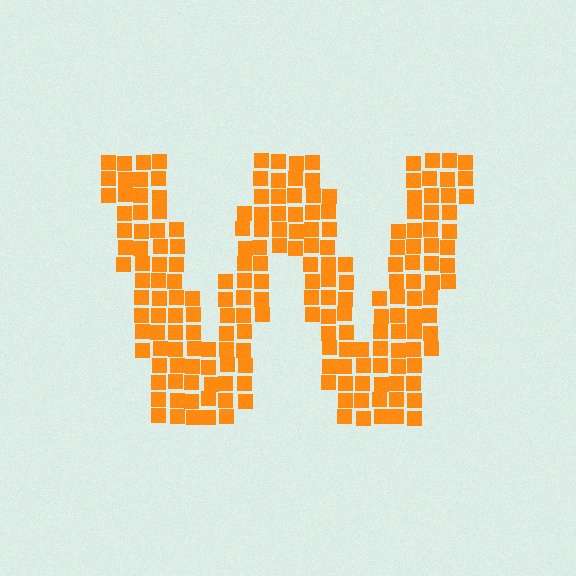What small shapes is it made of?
It is made of small squares.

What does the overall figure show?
The overall figure shows the letter W.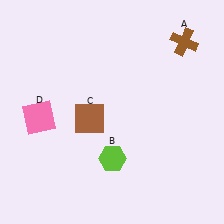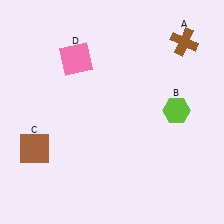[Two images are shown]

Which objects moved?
The objects that moved are: the lime hexagon (B), the brown square (C), the pink square (D).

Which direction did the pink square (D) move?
The pink square (D) moved up.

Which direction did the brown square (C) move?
The brown square (C) moved left.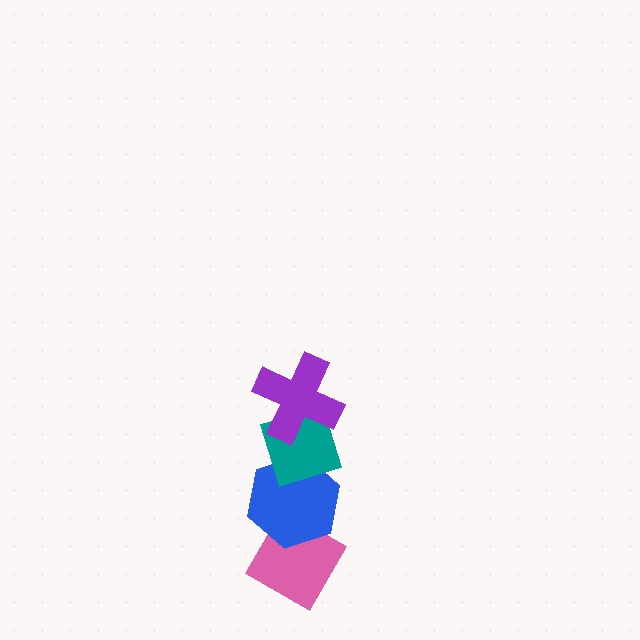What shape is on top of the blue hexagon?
The teal diamond is on top of the blue hexagon.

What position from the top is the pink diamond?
The pink diamond is 4th from the top.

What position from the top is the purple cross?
The purple cross is 1st from the top.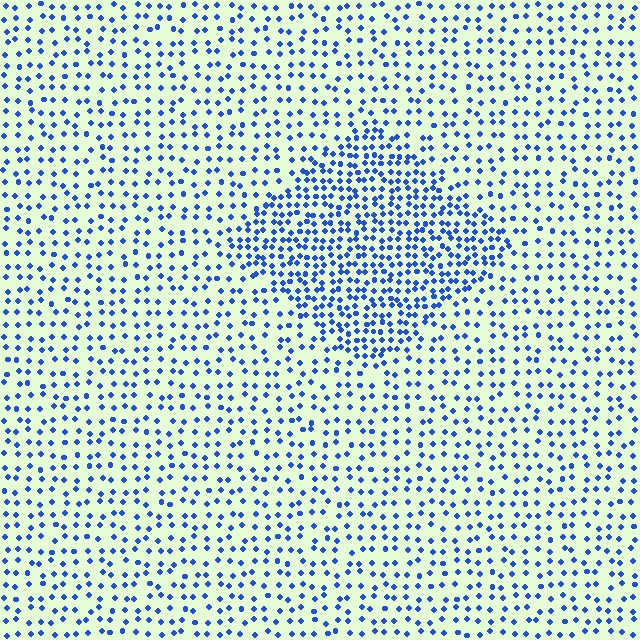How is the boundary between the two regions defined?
The boundary is defined by a change in element density (approximately 2.0x ratio). All elements are the same color, size, and shape.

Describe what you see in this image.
The image contains small blue elements arranged at two different densities. A diamond-shaped region is visible where the elements are more densely packed than the surrounding area.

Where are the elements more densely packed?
The elements are more densely packed inside the diamond boundary.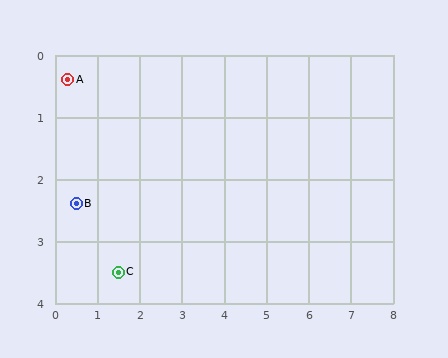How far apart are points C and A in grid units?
Points C and A are about 3.3 grid units apart.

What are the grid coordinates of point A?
Point A is at approximately (0.3, 0.4).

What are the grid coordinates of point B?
Point B is at approximately (0.5, 2.4).